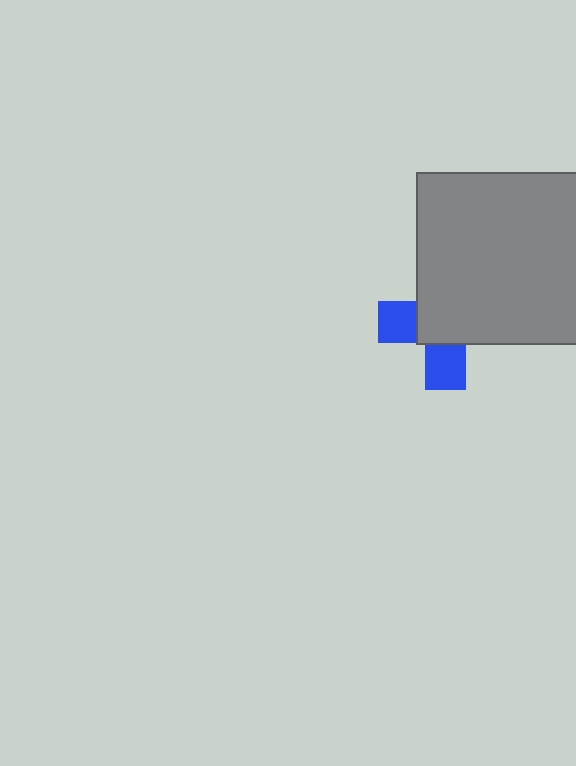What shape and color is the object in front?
The object in front is a gray rectangle.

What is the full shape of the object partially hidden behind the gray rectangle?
The partially hidden object is a blue cross.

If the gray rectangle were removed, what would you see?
You would see the complete blue cross.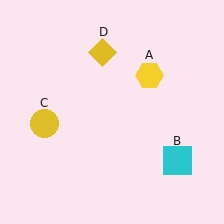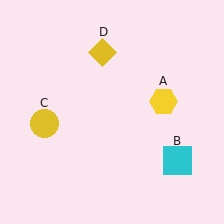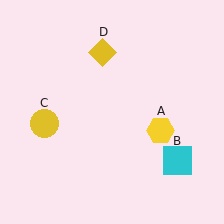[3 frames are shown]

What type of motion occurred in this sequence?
The yellow hexagon (object A) rotated clockwise around the center of the scene.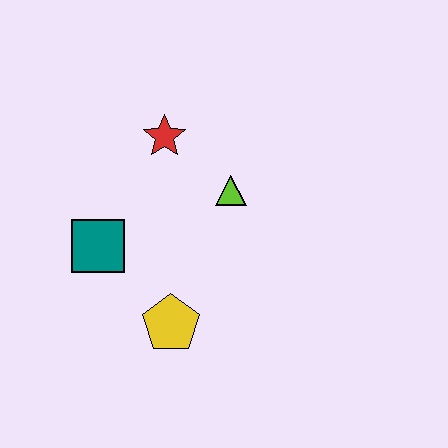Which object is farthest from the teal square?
The lime triangle is farthest from the teal square.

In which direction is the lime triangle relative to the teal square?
The lime triangle is to the right of the teal square.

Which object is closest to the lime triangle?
The red star is closest to the lime triangle.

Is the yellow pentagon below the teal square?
Yes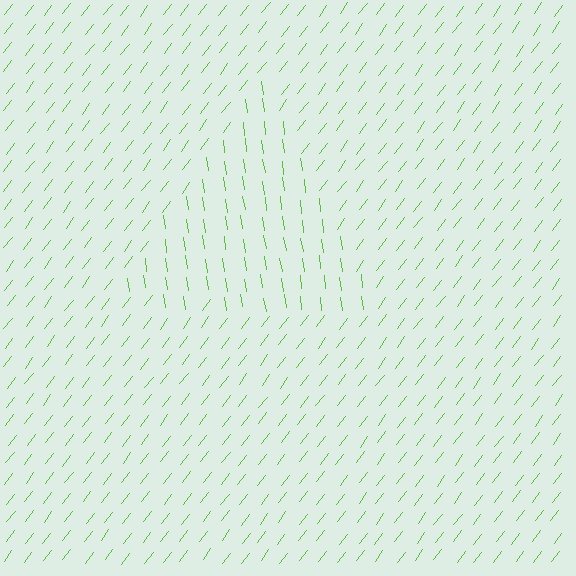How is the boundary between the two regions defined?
The boundary is defined purely by a change in line orientation (approximately 45 degrees difference). All lines are the same color and thickness.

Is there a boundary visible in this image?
Yes, there is a texture boundary formed by a change in line orientation.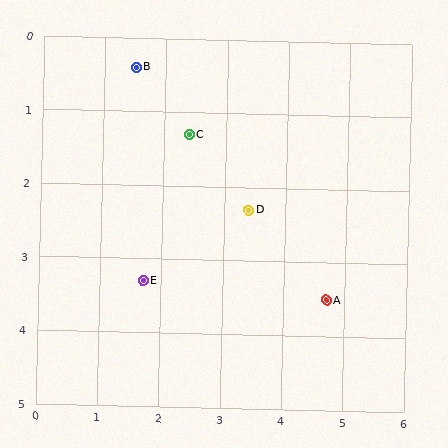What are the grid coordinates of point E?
Point E is at approximately (1.7, 3.3).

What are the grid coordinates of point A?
Point A is at approximately (4.7, 3.5).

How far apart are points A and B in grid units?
Points A and B are about 4.5 grid units apart.